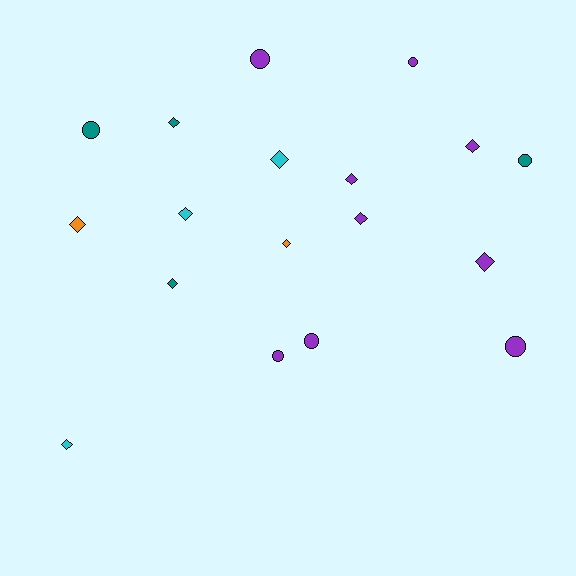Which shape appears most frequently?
Diamond, with 11 objects.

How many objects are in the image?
There are 18 objects.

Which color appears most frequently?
Purple, with 9 objects.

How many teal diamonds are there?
There are 2 teal diamonds.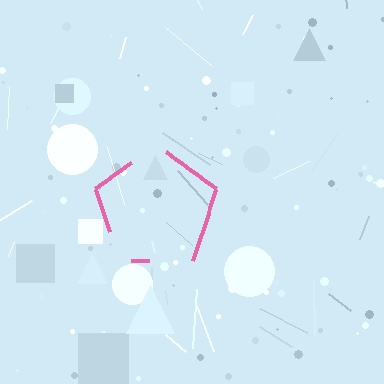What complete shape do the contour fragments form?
The contour fragments form a pentagon.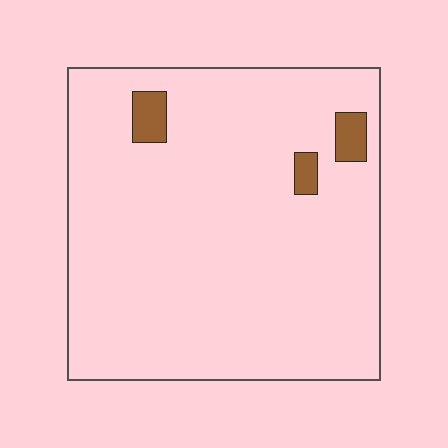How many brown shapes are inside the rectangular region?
3.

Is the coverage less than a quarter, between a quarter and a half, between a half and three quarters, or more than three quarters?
Less than a quarter.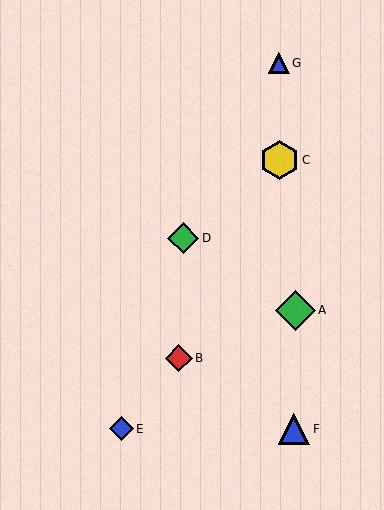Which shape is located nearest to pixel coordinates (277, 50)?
The blue triangle (labeled G) at (279, 63) is nearest to that location.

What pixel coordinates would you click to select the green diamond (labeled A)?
Click at (295, 310) to select the green diamond A.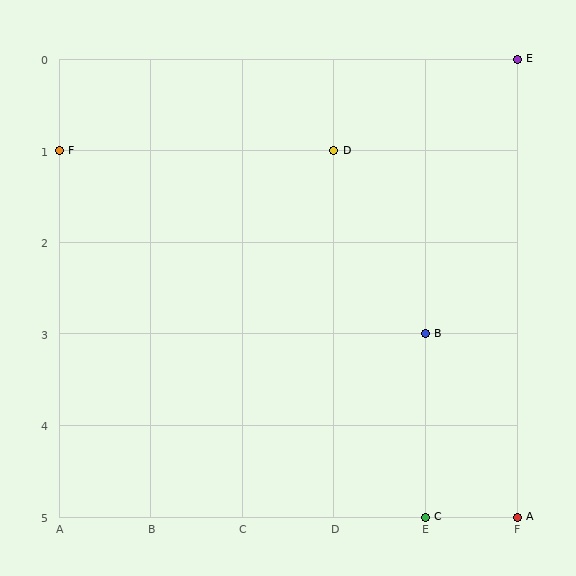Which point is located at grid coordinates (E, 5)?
Point C is at (E, 5).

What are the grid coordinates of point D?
Point D is at grid coordinates (D, 1).